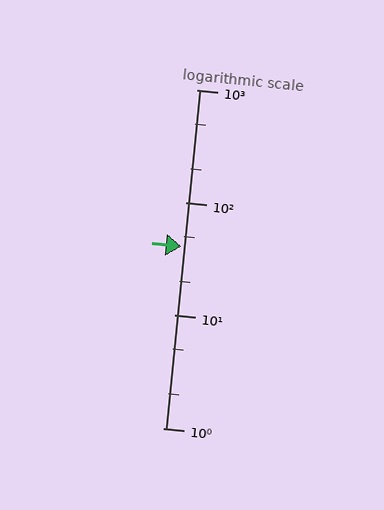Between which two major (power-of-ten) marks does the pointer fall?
The pointer is between 10 and 100.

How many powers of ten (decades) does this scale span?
The scale spans 3 decades, from 1 to 1000.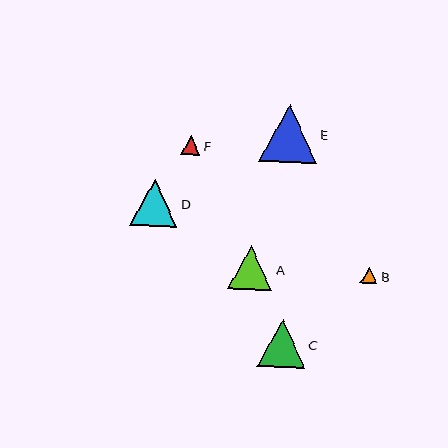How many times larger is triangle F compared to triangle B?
Triangle F is approximately 1.1 times the size of triangle B.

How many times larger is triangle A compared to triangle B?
Triangle A is approximately 2.7 times the size of triangle B.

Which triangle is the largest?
Triangle E is the largest with a size of approximately 58 pixels.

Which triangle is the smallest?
Triangle B is the smallest with a size of approximately 17 pixels.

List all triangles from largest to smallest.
From largest to smallest: E, C, D, A, F, B.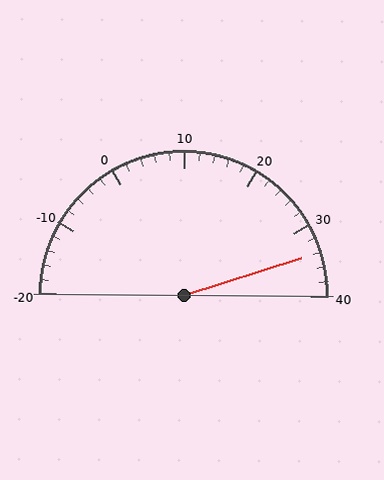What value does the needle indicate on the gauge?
The needle indicates approximately 34.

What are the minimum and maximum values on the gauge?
The gauge ranges from -20 to 40.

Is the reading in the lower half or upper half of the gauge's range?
The reading is in the upper half of the range (-20 to 40).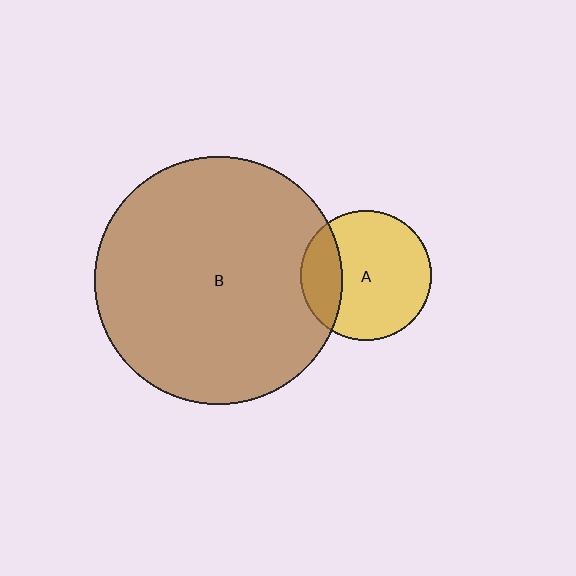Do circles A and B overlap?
Yes.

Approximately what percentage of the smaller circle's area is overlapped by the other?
Approximately 25%.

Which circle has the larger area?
Circle B (brown).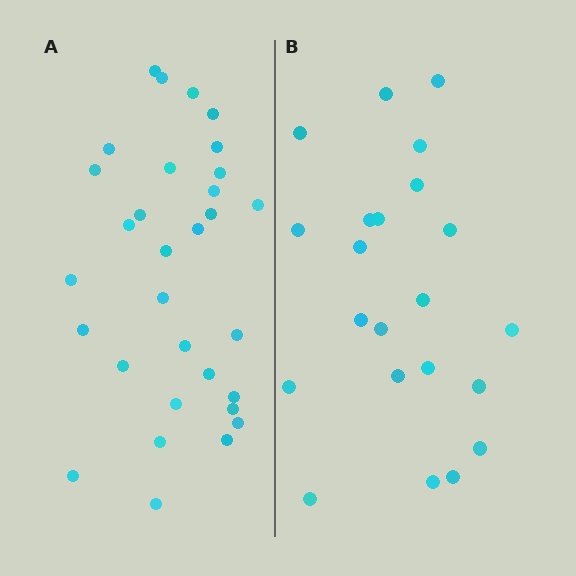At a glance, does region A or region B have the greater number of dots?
Region A (the left region) has more dots.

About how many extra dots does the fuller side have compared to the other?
Region A has roughly 8 or so more dots than region B.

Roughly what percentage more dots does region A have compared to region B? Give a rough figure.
About 40% more.